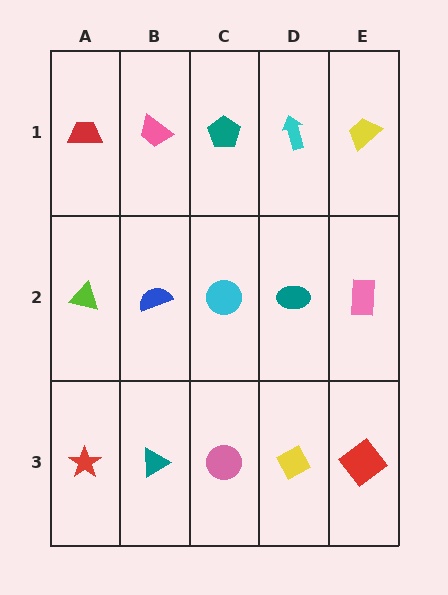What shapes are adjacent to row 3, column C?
A cyan circle (row 2, column C), a teal triangle (row 3, column B), a yellow diamond (row 3, column D).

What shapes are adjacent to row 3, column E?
A pink rectangle (row 2, column E), a yellow diamond (row 3, column D).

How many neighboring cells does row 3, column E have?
2.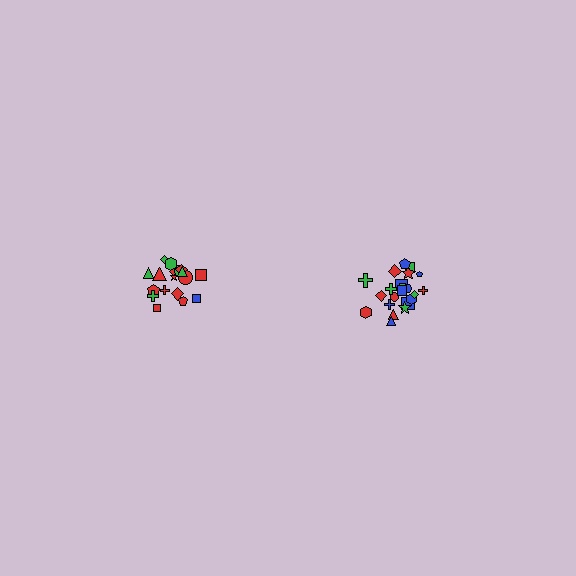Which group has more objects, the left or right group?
The right group.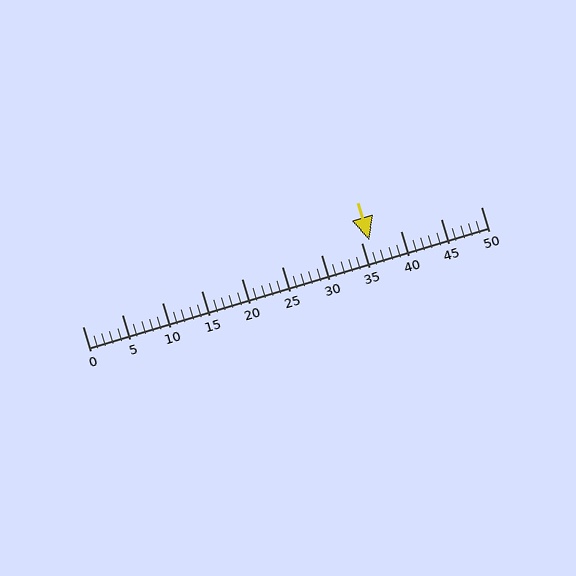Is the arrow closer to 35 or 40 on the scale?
The arrow is closer to 35.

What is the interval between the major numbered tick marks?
The major tick marks are spaced 5 units apart.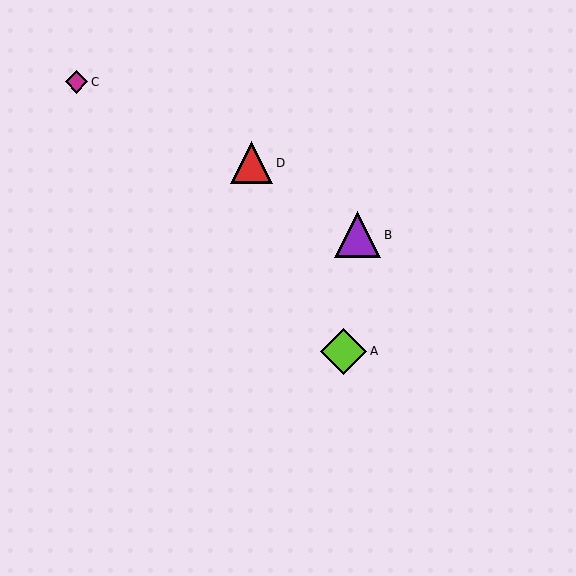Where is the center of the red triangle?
The center of the red triangle is at (252, 163).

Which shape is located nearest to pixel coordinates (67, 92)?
The magenta diamond (labeled C) at (76, 82) is nearest to that location.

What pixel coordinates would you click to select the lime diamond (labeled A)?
Click at (344, 351) to select the lime diamond A.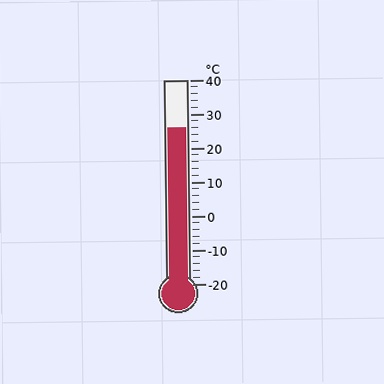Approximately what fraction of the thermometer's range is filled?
The thermometer is filled to approximately 75% of its range.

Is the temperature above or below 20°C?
The temperature is above 20°C.